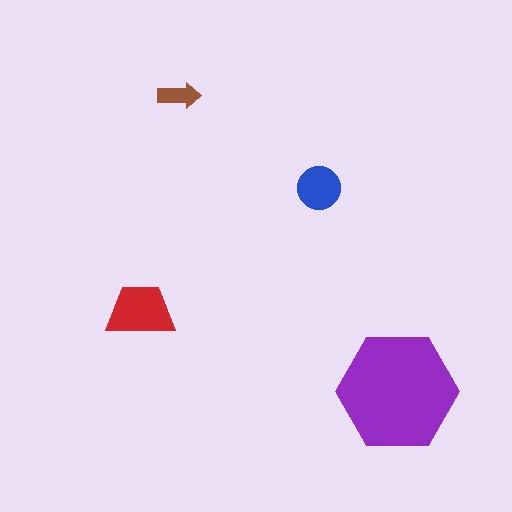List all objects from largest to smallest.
The purple hexagon, the red trapezoid, the blue circle, the brown arrow.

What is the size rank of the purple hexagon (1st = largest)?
1st.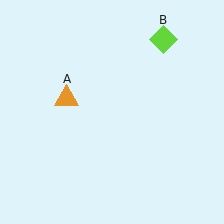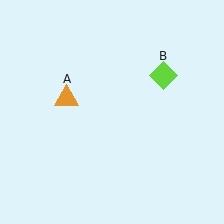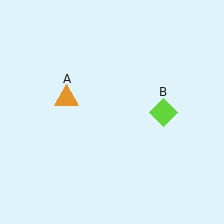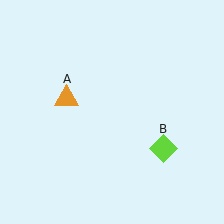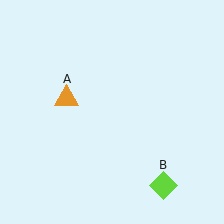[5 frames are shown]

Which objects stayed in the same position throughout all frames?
Orange triangle (object A) remained stationary.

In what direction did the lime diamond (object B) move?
The lime diamond (object B) moved down.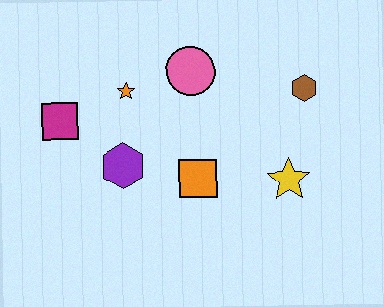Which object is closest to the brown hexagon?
The yellow star is closest to the brown hexagon.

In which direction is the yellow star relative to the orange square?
The yellow star is to the right of the orange square.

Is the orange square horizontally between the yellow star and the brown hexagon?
No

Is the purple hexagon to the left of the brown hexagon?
Yes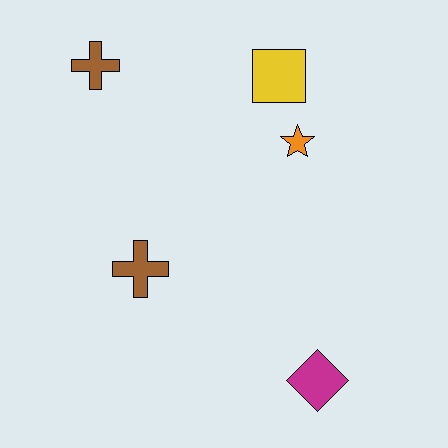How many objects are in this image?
There are 5 objects.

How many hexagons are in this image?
There are no hexagons.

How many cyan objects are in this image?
There are no cyan objects.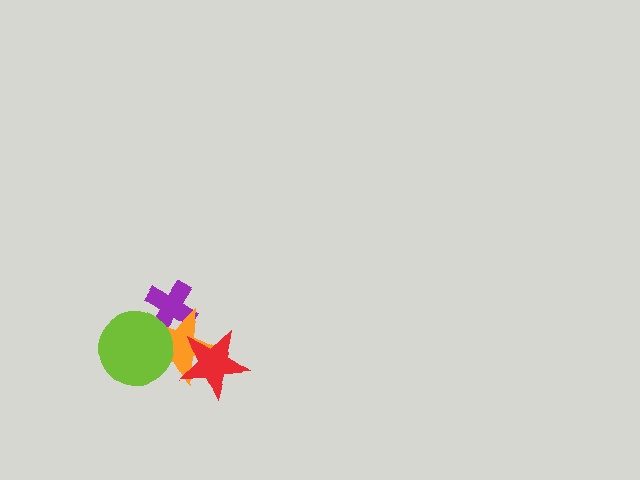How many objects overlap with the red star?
1 object overlaps with the red star.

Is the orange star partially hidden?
Yes, it is partially covered by another shape.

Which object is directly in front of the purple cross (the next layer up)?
The orange star is directly in front of the purple cross.